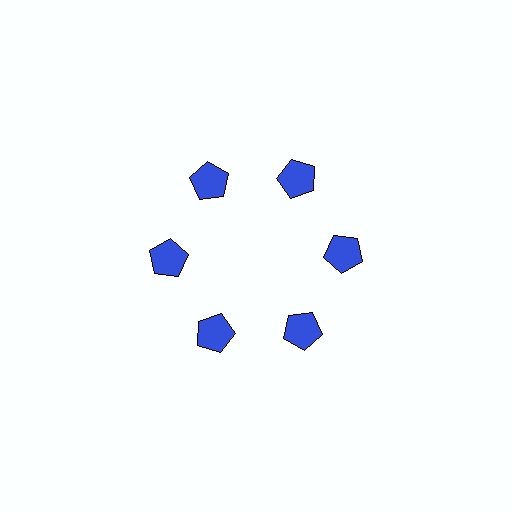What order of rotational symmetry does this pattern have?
This pattern has 6-fold rotational symmetry.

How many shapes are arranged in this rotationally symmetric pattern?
There are 6 shapes, arranged in 6 groups of 1.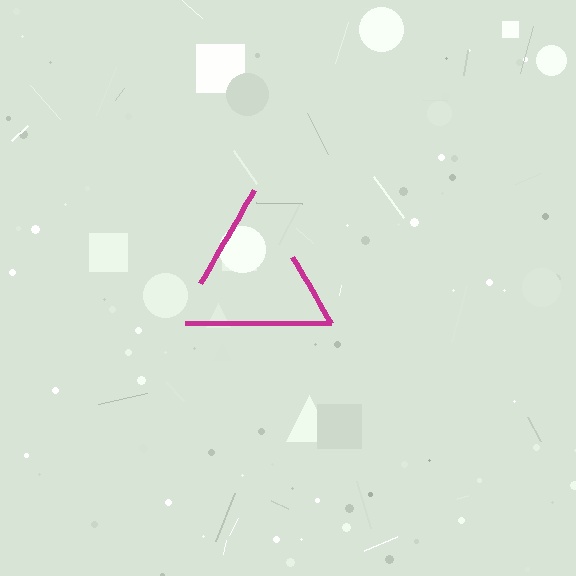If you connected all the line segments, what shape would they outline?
They would outline a triangle.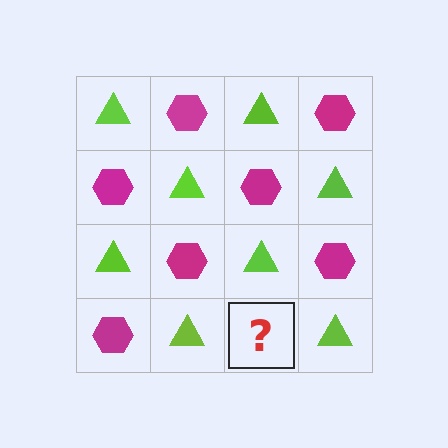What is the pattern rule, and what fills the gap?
The rule is that it alternates lime triangle and magenta hexagon in a checkerboard pattern. The gap should be filled with a magenta hexagon.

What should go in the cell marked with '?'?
The missing cell should contain a magenta hexagon.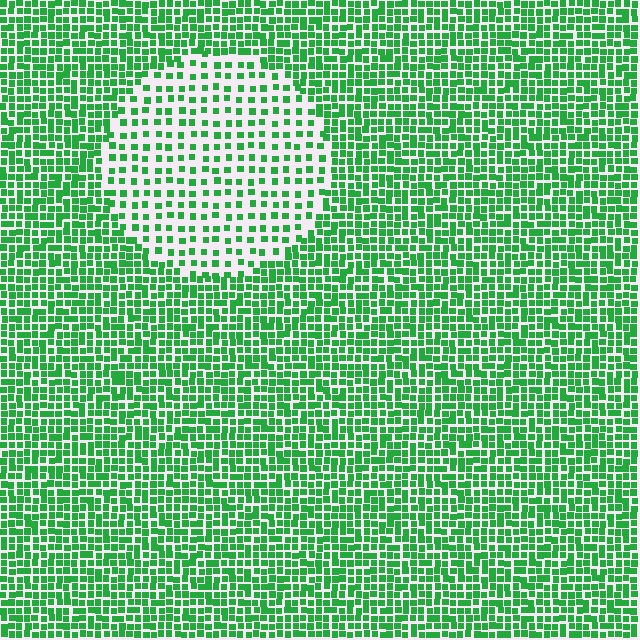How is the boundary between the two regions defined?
The boundary is defined by a change in element density (approximately 2.2x ratio). All elements are the same color, size, and shape.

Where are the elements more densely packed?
The elements are more densely packed outside the circle boundary.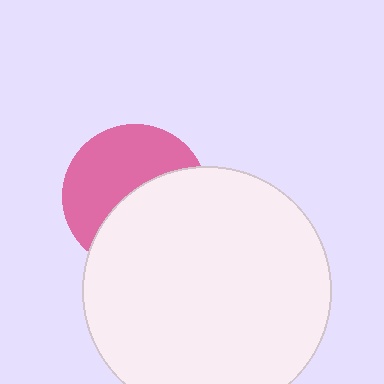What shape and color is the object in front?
The object in front is a white circle.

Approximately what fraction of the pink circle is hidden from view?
Roughly 49% of the pink circle is hidden behind the white circle.